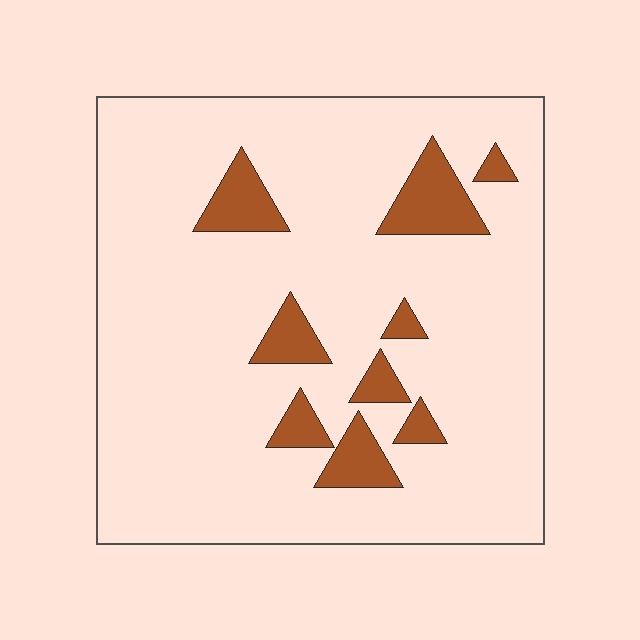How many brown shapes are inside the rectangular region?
9.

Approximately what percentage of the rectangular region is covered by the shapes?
Approximately 10%.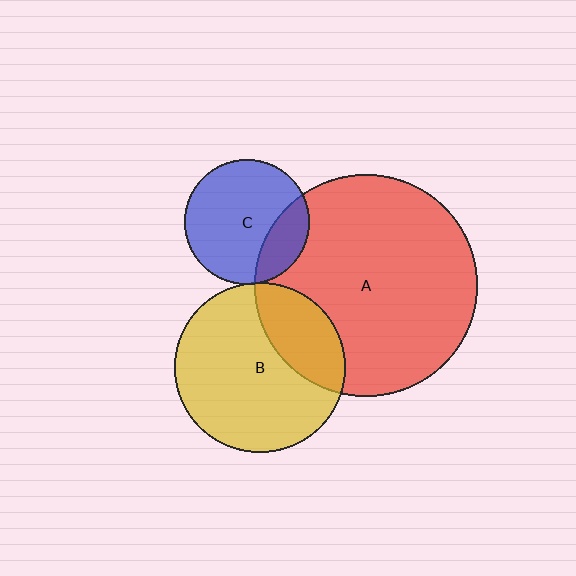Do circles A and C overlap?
Yes.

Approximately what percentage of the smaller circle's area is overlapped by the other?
Approximately 25%.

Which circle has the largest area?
Circle A (red).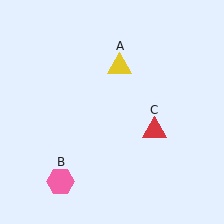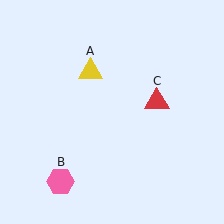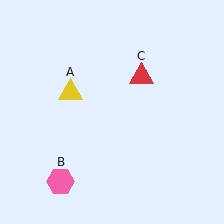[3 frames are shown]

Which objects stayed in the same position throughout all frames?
Pink hexagon (object B) remained stationary.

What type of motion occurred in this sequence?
The yellow triangle (object A), red triangle (object C) rotated counterclockwise around the center of the scene.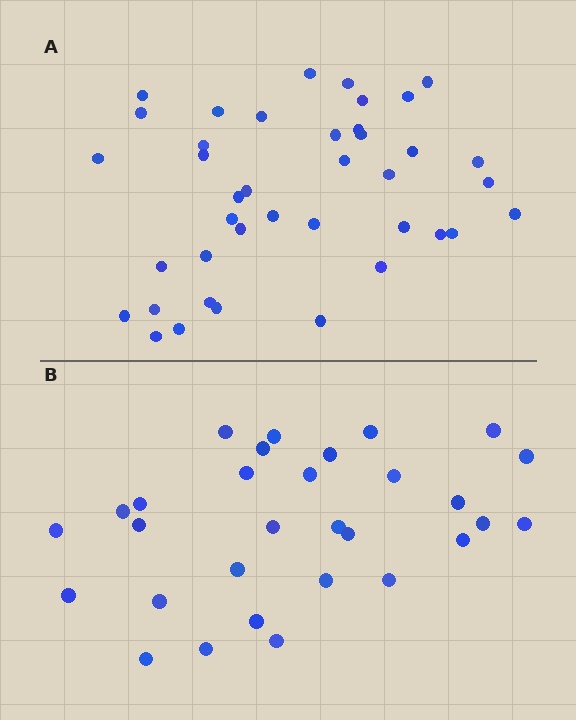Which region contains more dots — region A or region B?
Region A (the top region) has more dots.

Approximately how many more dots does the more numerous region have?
Region A has roughly 10 or so more dots than region B.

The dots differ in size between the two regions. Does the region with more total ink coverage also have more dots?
No. Region B has more total ink coverage because its dots are larger, but region A actually contains more individual dots. Total area can be misleading — the number of items is what matters here.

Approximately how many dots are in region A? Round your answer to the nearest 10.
About 40 dots.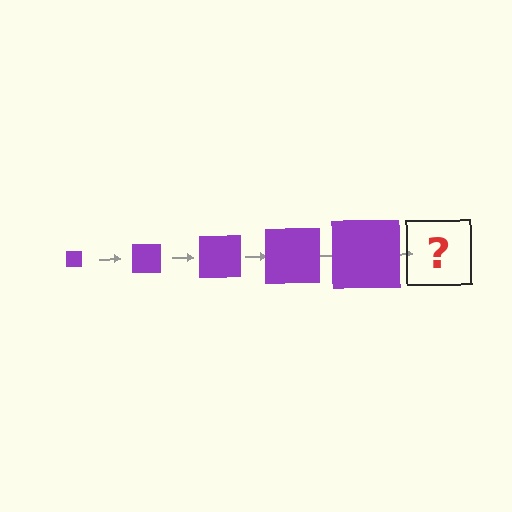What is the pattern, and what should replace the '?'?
The pattern is that the square gets progressively larger each step. The '?' should be a purple square, larger than the previous one.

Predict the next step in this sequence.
The next step is a purple square, larger than the previous one.